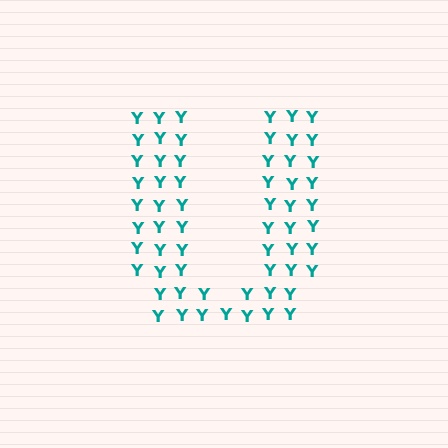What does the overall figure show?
The overall figure shows the letter U.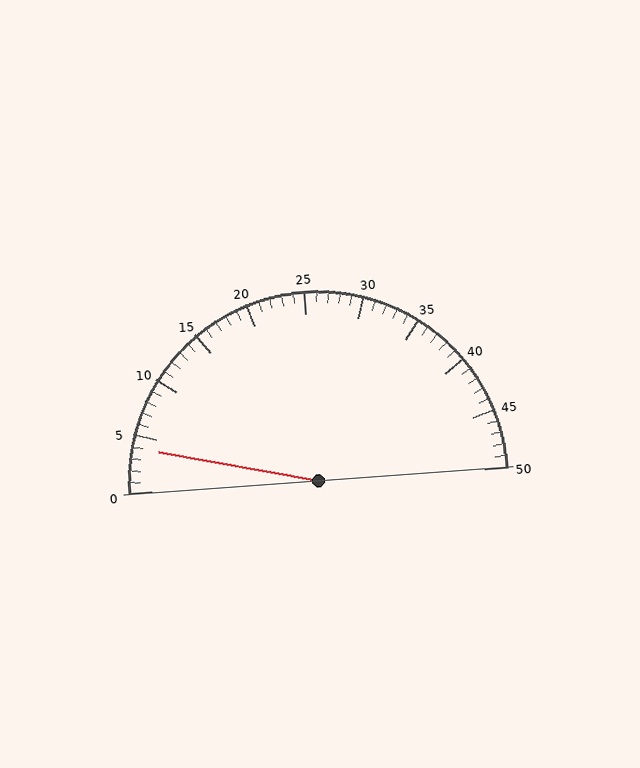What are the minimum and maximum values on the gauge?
The gauge ranges from 0 to 50.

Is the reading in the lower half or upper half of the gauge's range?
The reading is in the lower half of the range (0 to 50).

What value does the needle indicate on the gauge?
The needle indicates approximately 4.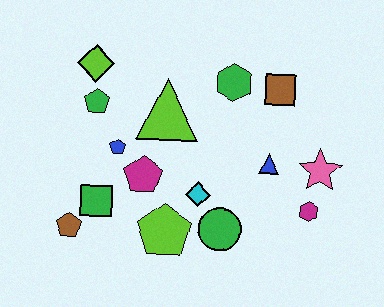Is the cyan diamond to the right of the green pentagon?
Yes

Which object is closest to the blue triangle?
The pink star is closest to the blue triangle.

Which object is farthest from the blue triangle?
The brown pentagon is farthest from the blue triangle.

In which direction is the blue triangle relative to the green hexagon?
The blue triangle is below the green hexagon.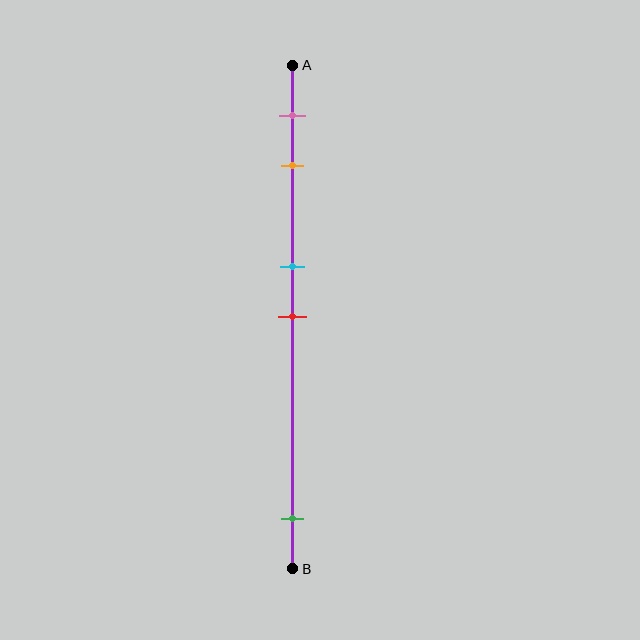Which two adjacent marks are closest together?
The cyan and red marks are the closest adjacent pair.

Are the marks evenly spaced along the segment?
No, the marks are not evenly spaced.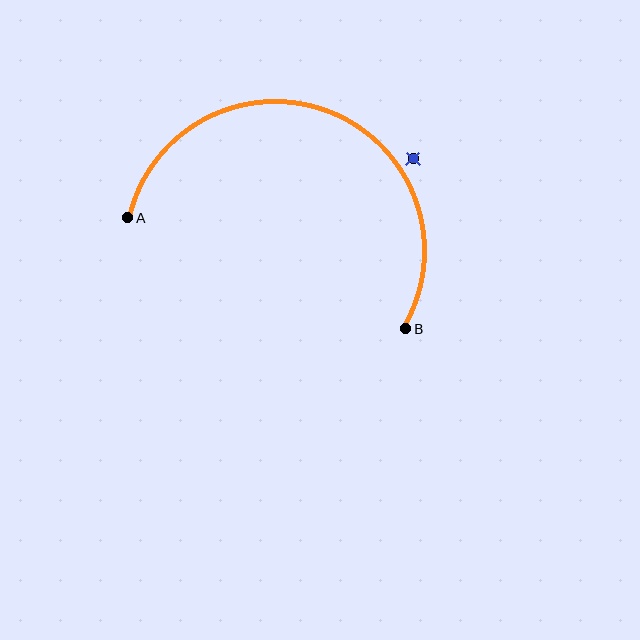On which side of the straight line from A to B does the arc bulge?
The arc bulges above the straight line connecting A and B.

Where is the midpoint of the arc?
The arc midpoint is the point on the curve farthest from the straight line joining A and B. It sits above that line.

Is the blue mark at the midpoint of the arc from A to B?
No — the blue mark does not lie on the arc at all. It sits slightly outside the curve.